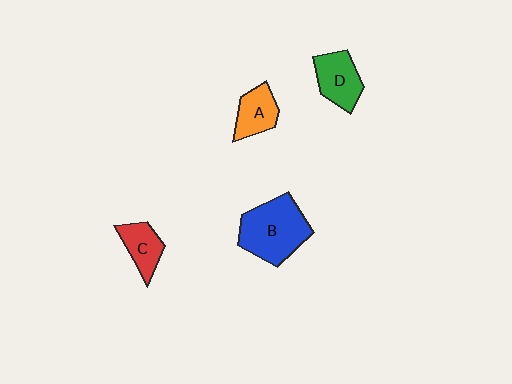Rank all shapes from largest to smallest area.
From largest to smallest: B (blue), D (green), A (orange), C (red).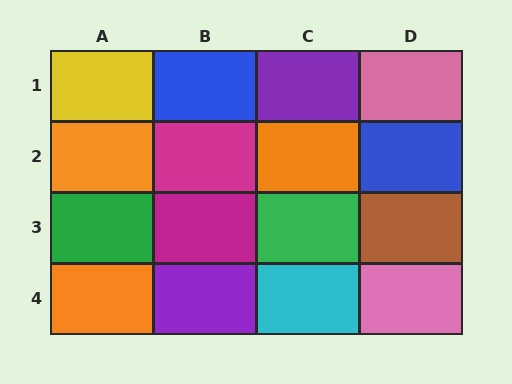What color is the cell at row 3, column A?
Green.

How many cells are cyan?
1 cell is cyan.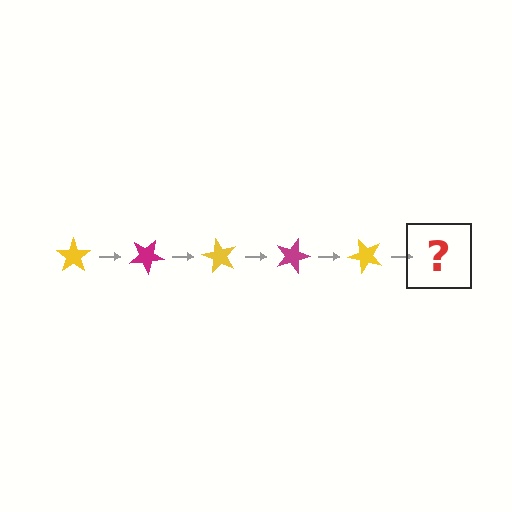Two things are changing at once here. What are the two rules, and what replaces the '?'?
The two rules are that it rotates 30 degrees each step and the color cycles through yellow and magenta. The '?' should be a magenta star, rotated 150 degrees from the start.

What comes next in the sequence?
The next element should be a magenta star, rotated 150 degrees from the start.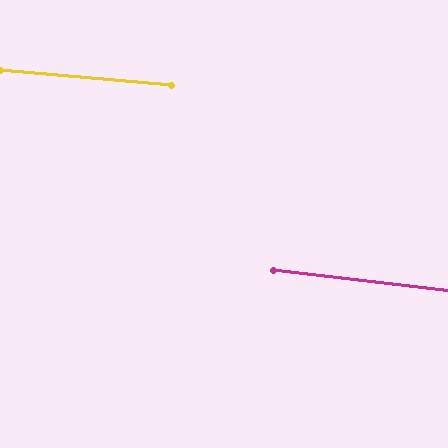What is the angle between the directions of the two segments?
Approximately 2 degrees.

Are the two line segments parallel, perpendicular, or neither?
Parallel — their directions differ by only 1.7°.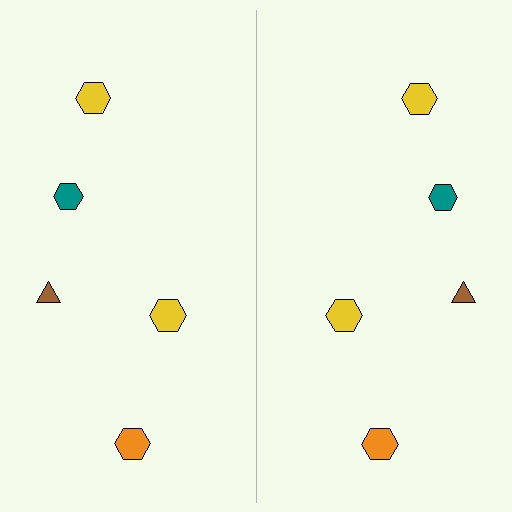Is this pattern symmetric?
Yes, this pattern has bilateral (reflection) symmetry.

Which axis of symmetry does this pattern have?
The pattern has a vertical axis of symmetry running through the center of the image.